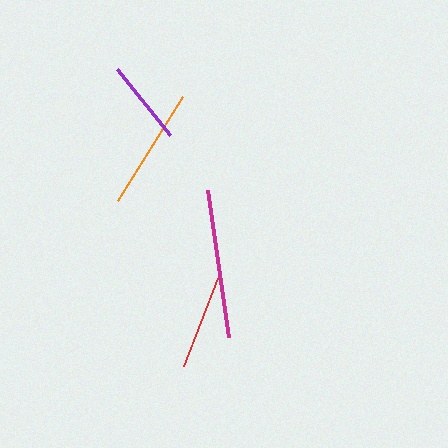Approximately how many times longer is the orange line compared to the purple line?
The orange line is approximately 1.5 times the length of the purple line.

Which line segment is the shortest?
The purple line is the shortest at approximately 84 pixels.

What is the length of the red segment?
The red segment is approximately 94 pixels long.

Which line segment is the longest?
The magenta line is the longest at approximately 149 pixels.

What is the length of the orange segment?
The orange segment is approximately 123 pixels long.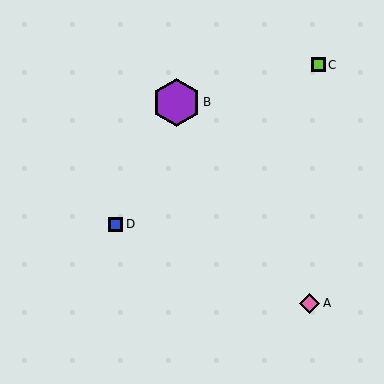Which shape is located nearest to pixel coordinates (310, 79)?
The lime square (labeled C) at (318, 65) is nearest to that location.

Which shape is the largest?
The purple hexagon (labeled B) is the largest.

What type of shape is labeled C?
Shape C is a lime square.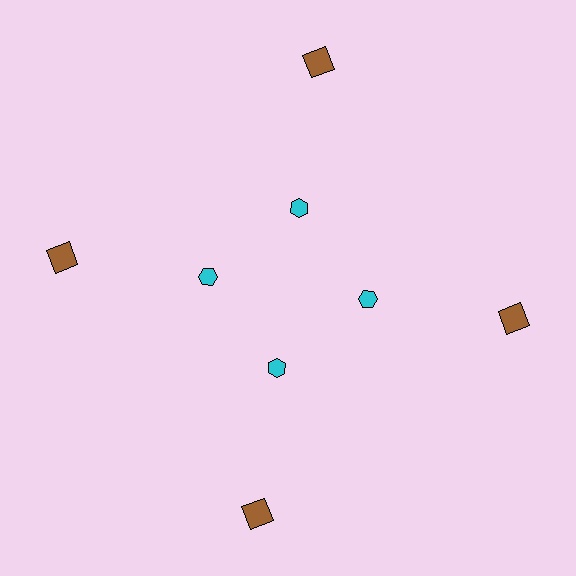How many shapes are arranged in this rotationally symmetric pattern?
There are 8 shapes, arranged in 4 groups of 2.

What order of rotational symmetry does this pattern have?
This pattern has 4-fold rotational symmetry.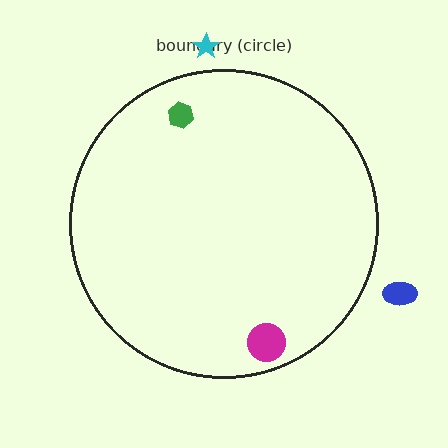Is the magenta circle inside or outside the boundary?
Inside.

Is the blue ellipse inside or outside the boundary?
Outside.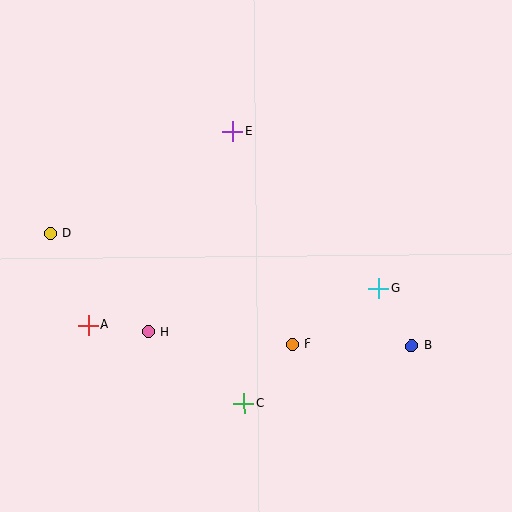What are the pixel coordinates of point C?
Point C is at (244, 404).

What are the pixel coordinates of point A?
Point A is at (88, 325).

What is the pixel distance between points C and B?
The distance between C and B is 177 pixels.